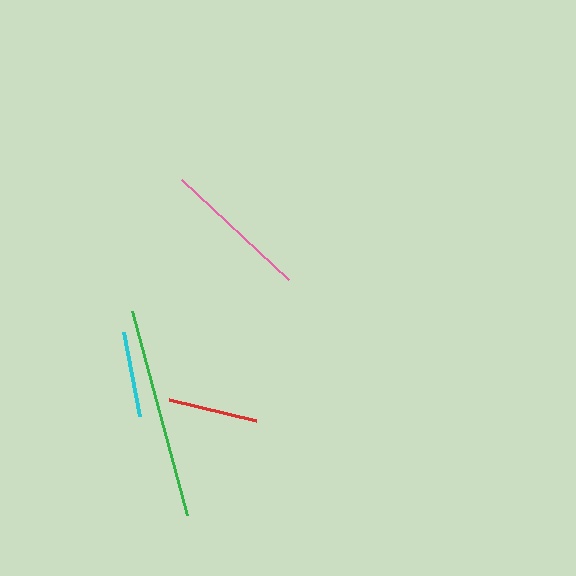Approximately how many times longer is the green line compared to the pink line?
The green line is approximately 1.4 times the length of the pink line.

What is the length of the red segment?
The red segment is approximately 89 pixels long.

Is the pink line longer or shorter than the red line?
The pink line is longer than the red line.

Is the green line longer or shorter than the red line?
The green line is longer than the red line.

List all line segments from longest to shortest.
From longest to shortest: green, pink, red, cyan.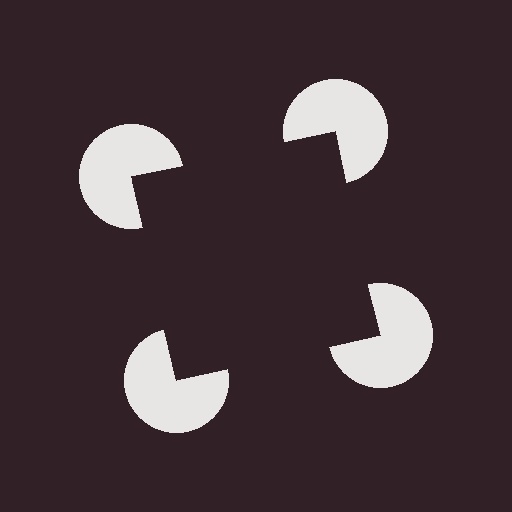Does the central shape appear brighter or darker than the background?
It typically appears slightly darker than the background, even though no actual brightness change is drawn.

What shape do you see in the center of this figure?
An illusory square — its edges are inferred from the aligned wedge cuts in the pac-man discs, not physically drawn.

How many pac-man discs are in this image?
There are 4 — one at each vertex of the illusory square.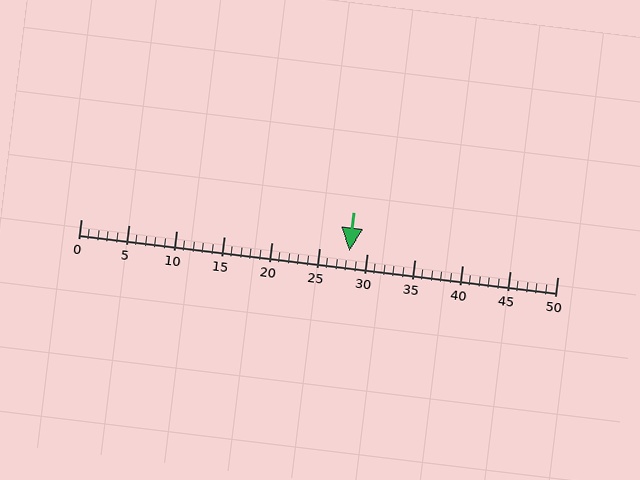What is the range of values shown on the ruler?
The ruler shows values from 0 to 50.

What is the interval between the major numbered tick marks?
The major tick marks are spaced 5 units apart.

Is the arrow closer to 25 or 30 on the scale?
The arrow is closer to 30.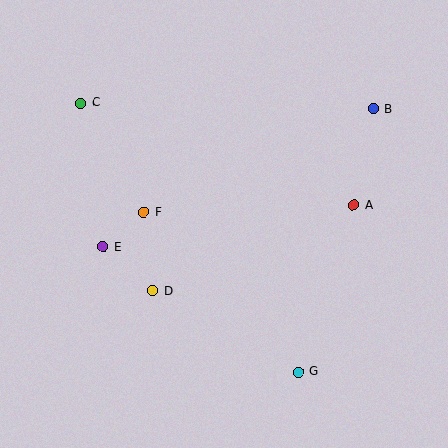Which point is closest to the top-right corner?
Point B is closest to the top-right corner.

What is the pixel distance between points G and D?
The distance between G and D is 166 pixels.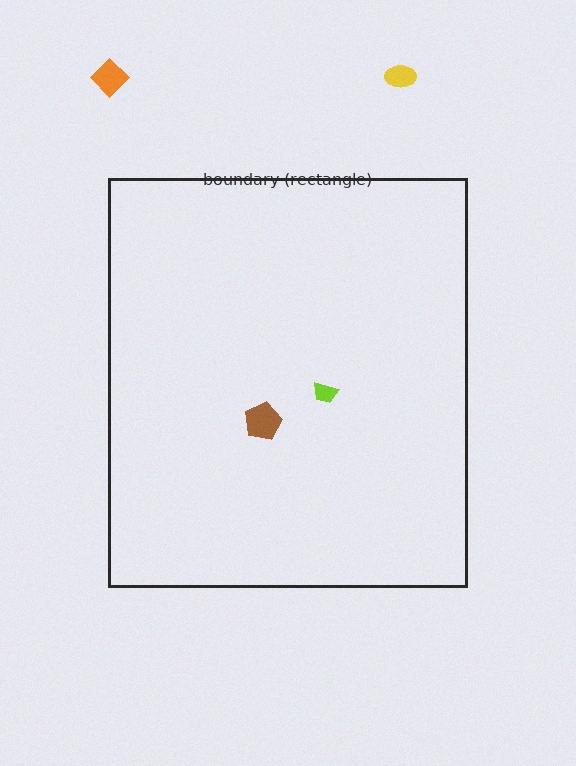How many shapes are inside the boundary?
2 inside, 2 outside.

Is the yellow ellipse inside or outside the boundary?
Outside.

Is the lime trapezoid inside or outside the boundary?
Inside.